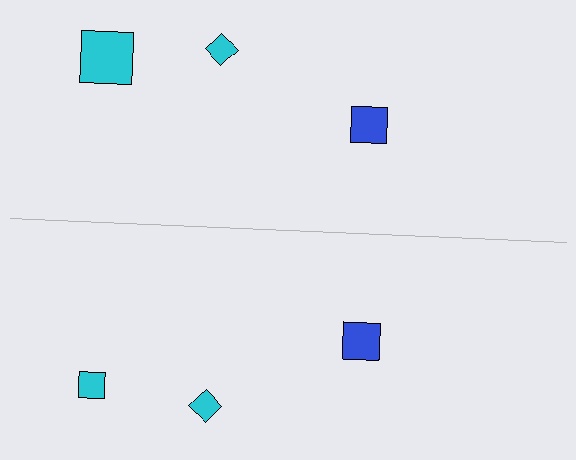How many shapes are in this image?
There are 6 shapes in this image.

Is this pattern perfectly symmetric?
No, the pattern is not perfectly symmetric. The cyan square on the bottom side has a different size than its mirror counterpart.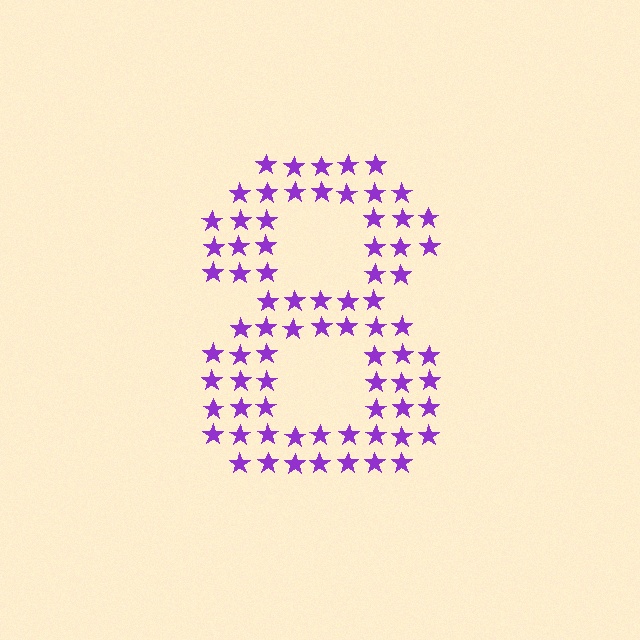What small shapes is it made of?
It is made of small stars.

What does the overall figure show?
The overall figure shows the digit 8.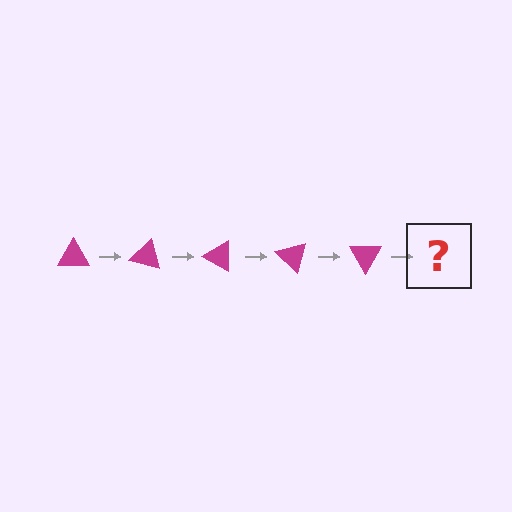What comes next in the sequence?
The next element should be a magenta triangle rotated 75 degrees.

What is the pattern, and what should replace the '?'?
The pattern is that the triangle rotates 15 degrees each step. The '?' should be a magenta triangle rotated 75 degrees.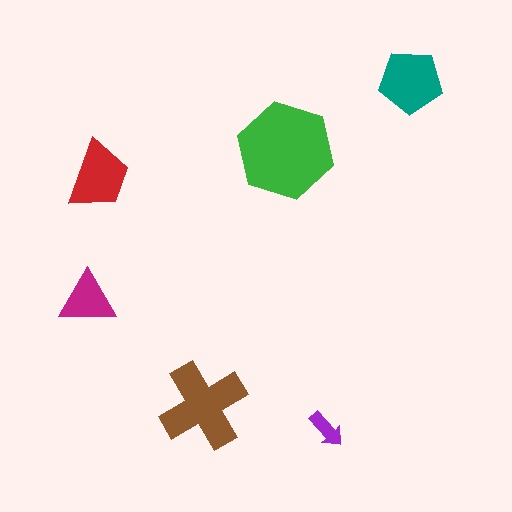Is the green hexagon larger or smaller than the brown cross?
Larger.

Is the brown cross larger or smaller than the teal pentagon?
Larger.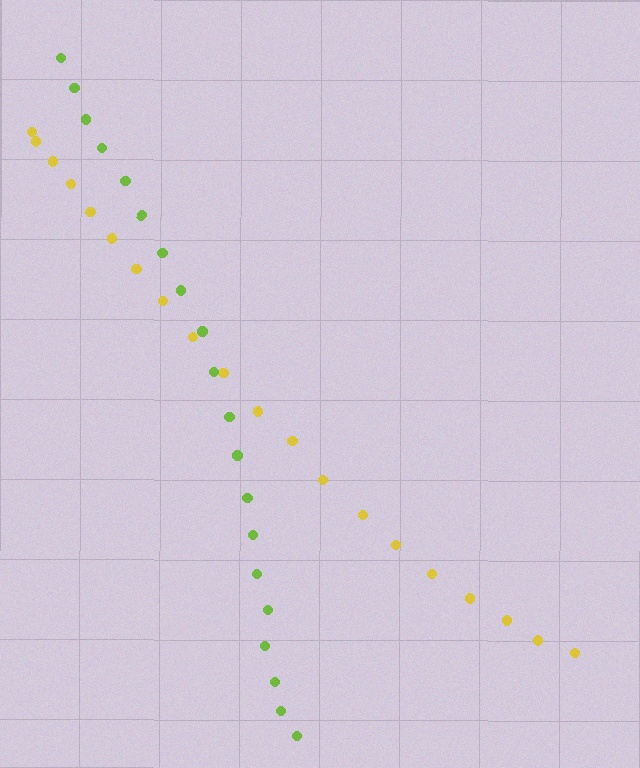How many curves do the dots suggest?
There are 2 distinct paths.